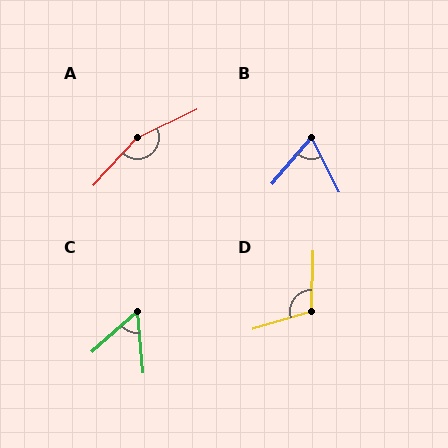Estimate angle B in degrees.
Approximately 67 degrees.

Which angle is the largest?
A, at approximately 158 degrees.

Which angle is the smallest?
C, at approximately 54 degrees.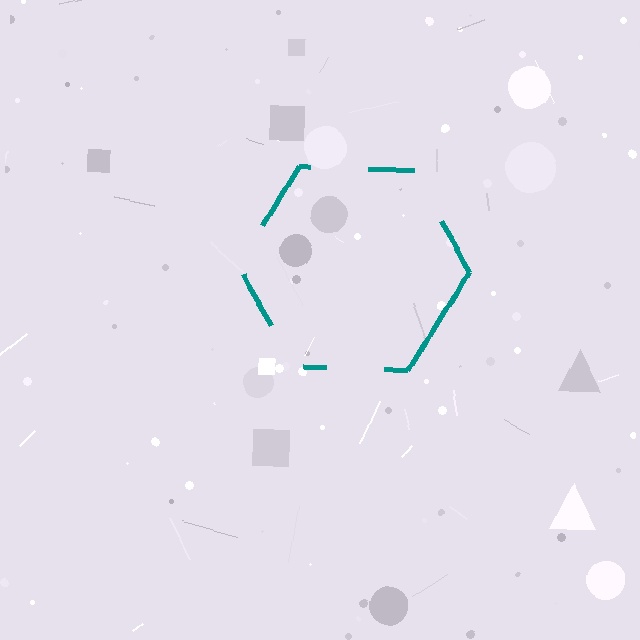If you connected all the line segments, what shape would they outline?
They would outline a hexagon.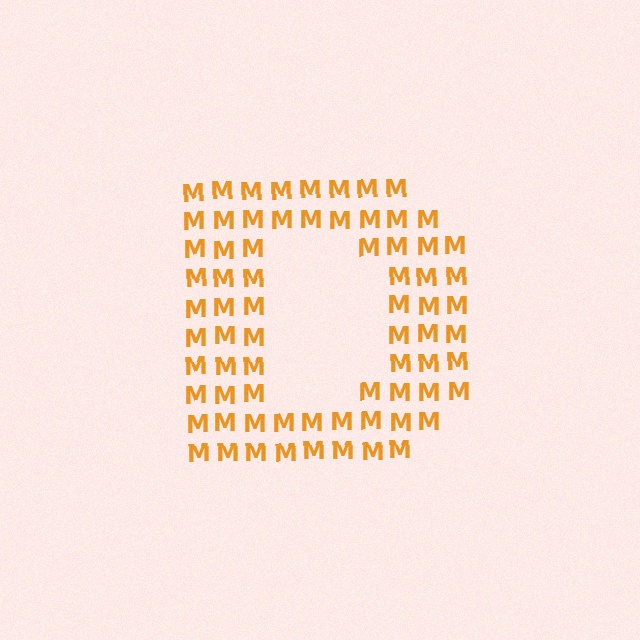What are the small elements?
The small elements are letter M's.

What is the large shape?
The large shape is the letter D.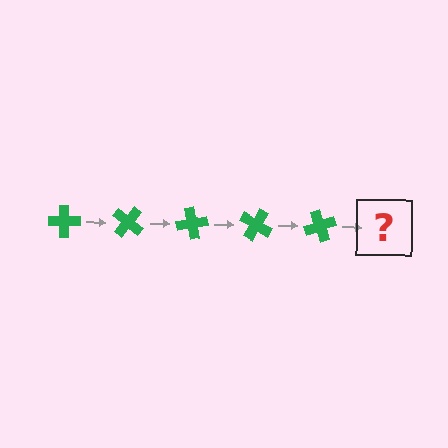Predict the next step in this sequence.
The next step is a green cross rotated 200 degrees.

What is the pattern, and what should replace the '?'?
The pattern is that the cross rotates 40 degrees each step. The '?' should be a green cross rotated 200 degrees.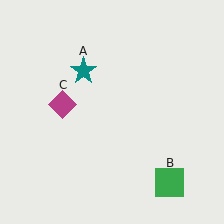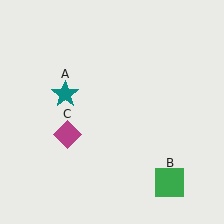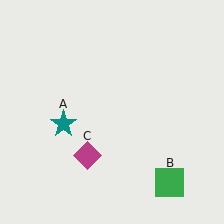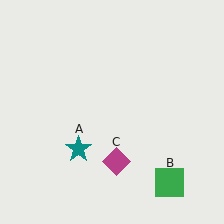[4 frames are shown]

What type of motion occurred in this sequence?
The teal star (object A), magenta diamond (object C) rotated counterclockwise around the center of the scene.